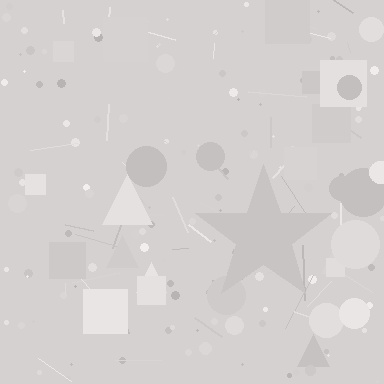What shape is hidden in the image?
A star is hidden in the image.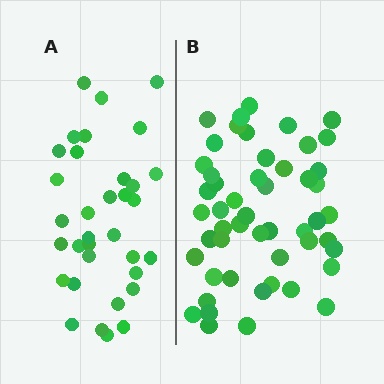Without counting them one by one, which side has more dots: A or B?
Region B (the right region) has more dots.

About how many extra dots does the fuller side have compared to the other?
Region B has approximately 15 more dots than region A.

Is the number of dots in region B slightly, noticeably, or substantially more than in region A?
Region B has substantially more. The ratio is roughly 1.5 to 1.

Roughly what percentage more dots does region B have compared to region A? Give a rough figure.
About 50% more.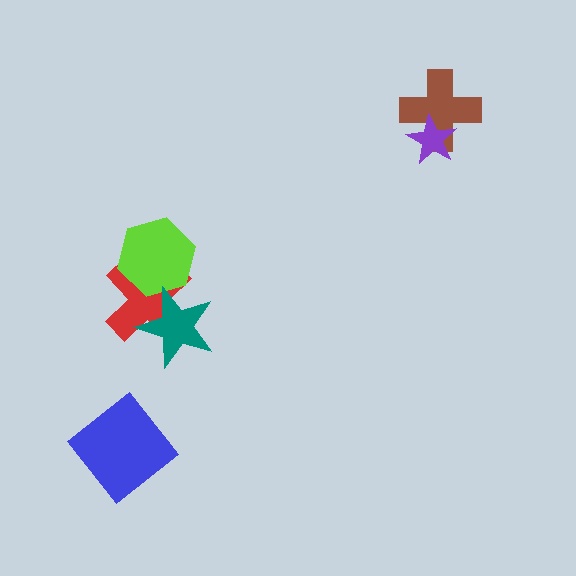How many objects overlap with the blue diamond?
0 objects overlap with the blue diamond.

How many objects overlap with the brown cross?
1 object overlaps with the brown cross.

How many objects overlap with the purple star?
1 object overlaps with the purple star.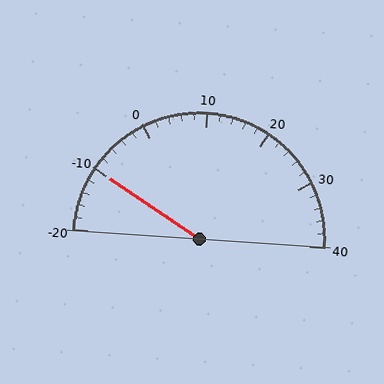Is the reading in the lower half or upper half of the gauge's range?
The reading is in the lower half of the range (-20 to 40).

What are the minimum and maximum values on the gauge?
The gauge ranges from -20 to 40.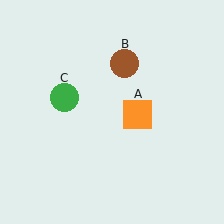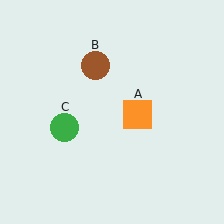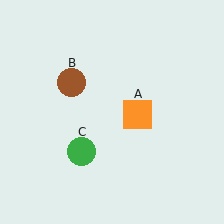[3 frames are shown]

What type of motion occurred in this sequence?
The brown circle (object B), green circle (object C) rotated counterclockwise around the center of the scene.